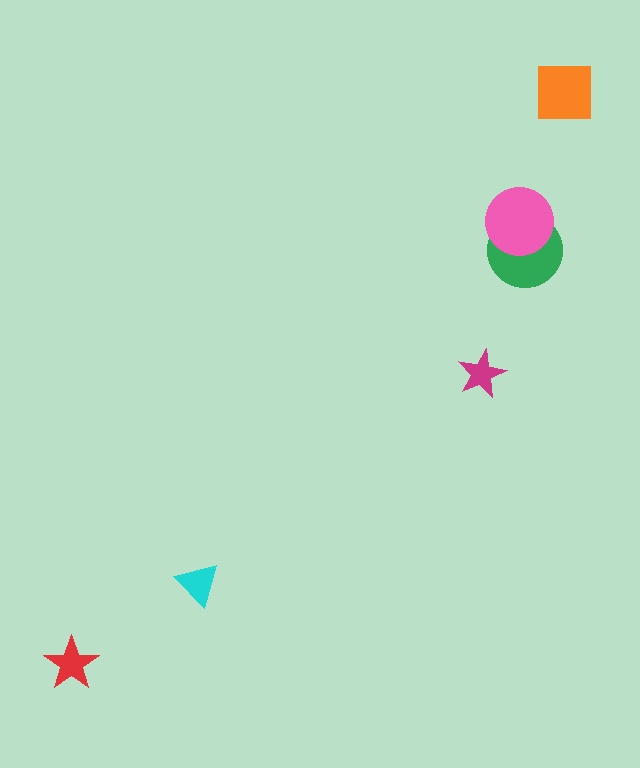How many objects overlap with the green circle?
1 object overlaps with the green circle.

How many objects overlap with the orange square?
0 objects overlap with the orange square.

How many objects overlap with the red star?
0 objects overlap with the red star.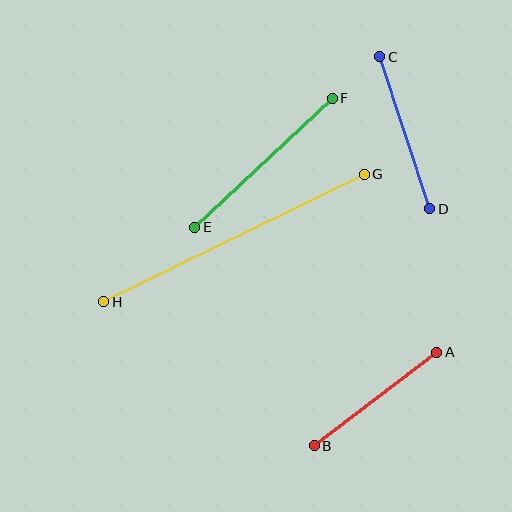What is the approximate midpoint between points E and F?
The midpoint is at approximately (263, 163) pixels.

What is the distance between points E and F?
The distance is approximately 188 pixels.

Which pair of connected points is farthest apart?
Points G and H are farthest apart.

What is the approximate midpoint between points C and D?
The midpoint is at approximately (405, 133) pixels.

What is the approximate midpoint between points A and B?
The midpoint is at approximately (376, 399) pixels.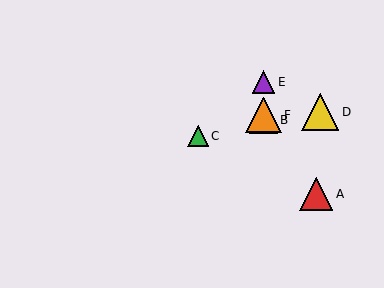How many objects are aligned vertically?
3 objects (B, E, F) are aligned vertically.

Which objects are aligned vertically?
Objects B, E, F are aligned vertically.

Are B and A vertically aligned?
No, B is at x≈263 and A is at x≈316.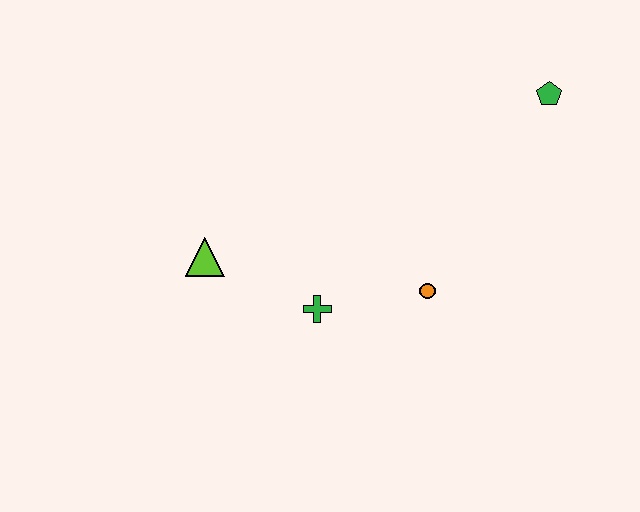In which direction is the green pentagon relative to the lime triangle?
The green pentagon is to the right of the lime triangle.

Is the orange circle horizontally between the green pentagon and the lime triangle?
Yes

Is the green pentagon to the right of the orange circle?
Yes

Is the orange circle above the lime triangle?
No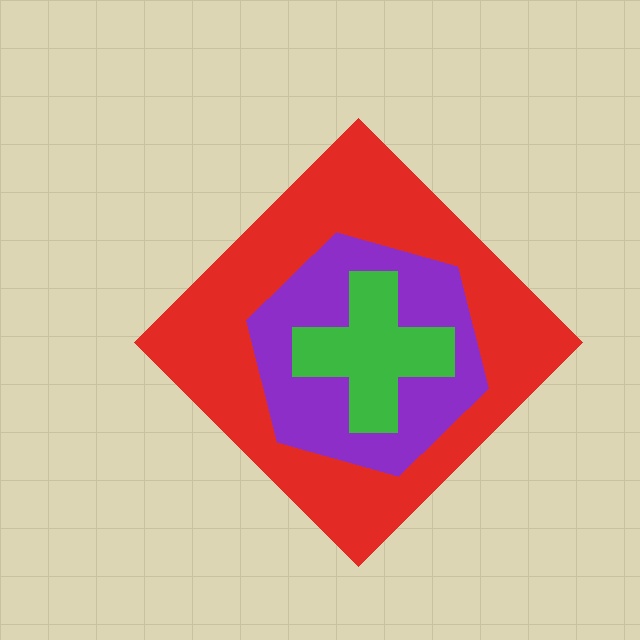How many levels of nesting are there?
3.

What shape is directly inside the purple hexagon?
The green cross.